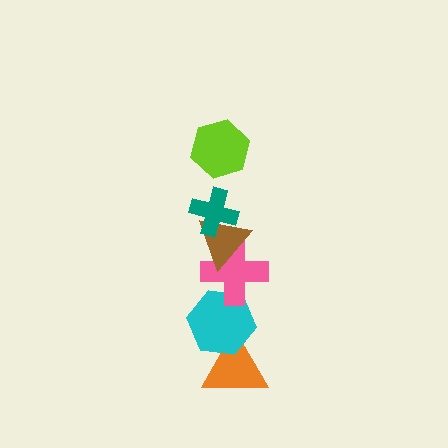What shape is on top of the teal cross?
The lime hexagon is on top of the teal cross.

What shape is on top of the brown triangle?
The teal cross is on top of the brown triangle.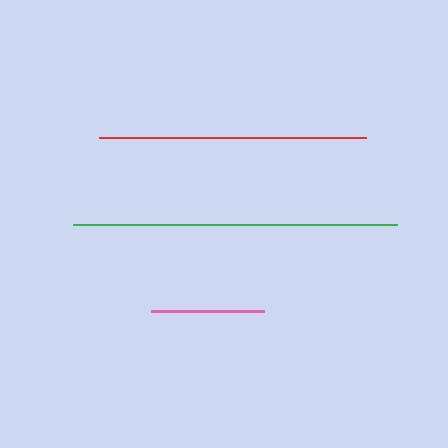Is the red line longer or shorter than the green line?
The green line is longer than the red line.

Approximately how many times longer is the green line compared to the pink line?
The green line is approximately 2.9 times the length of the pink line.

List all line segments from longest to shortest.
From longest to shortest: green, red, pink.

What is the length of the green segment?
The green segment is approximately 324 pixels long.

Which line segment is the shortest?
The pink line is the shortest at approximately 113 pixels.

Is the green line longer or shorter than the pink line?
The green line is longer than the pink line.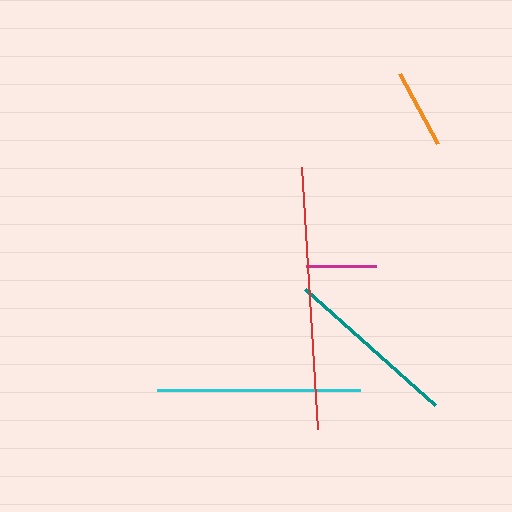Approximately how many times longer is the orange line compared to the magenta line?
The orange line is approximately 1.1 times the length of the magenta line.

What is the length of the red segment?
The red segment is approximately 263 pixels long.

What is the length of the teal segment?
The teal segment is approximately 175 pixels long.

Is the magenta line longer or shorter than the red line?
The red line is longer than the magenta line.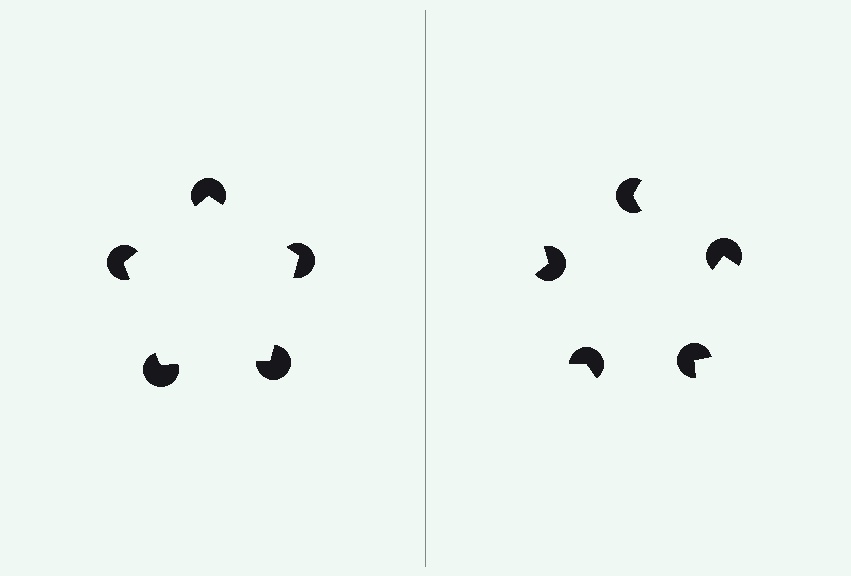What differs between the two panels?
The pac-man discs are positioned identically on both sides; only the wedge orientations differ. On the left they align to a pentagon; on the right they are misaligned.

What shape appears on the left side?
An illusory pentagon.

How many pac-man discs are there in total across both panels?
10 — 5 on each side.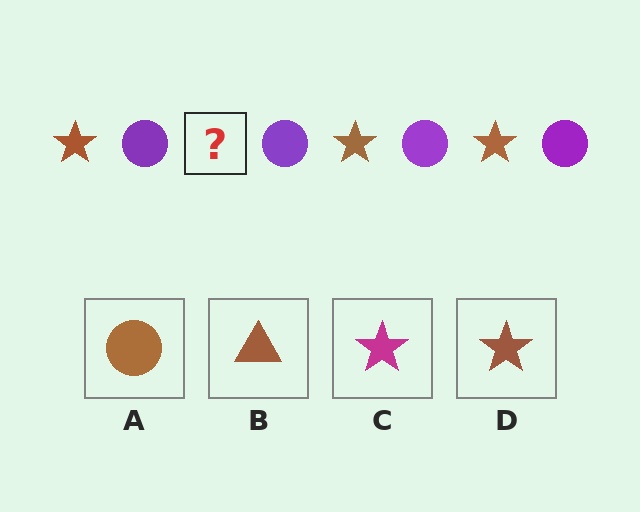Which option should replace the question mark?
Option D.